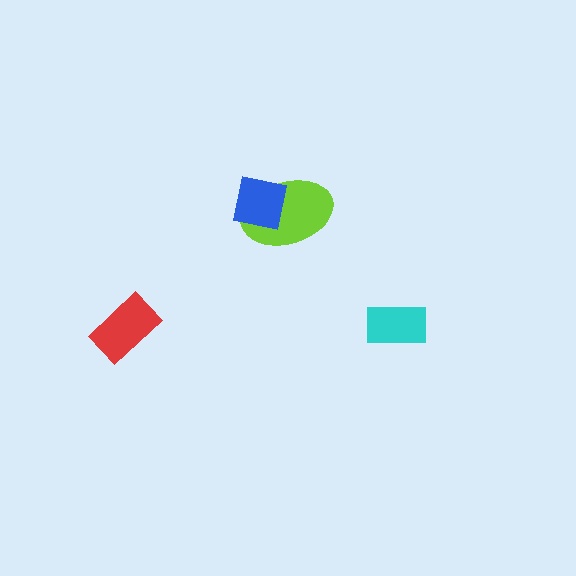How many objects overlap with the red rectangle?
0 objects overlap with the red rectangle.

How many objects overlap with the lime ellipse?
1 object overlaps with the lime ellipse.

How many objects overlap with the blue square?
1 object overlaps with the blue square.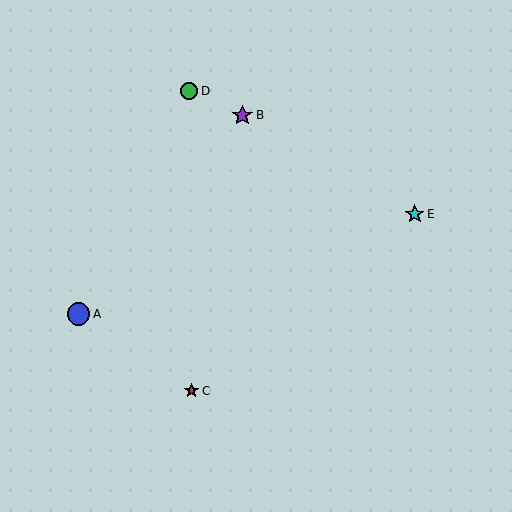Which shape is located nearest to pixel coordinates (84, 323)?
The blue circle (labeled A) at (79, 314) is nearest to that location.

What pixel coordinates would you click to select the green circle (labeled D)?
Click at (189, 91) to select the green circle D.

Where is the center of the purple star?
The center of the purple star is at (242, 115).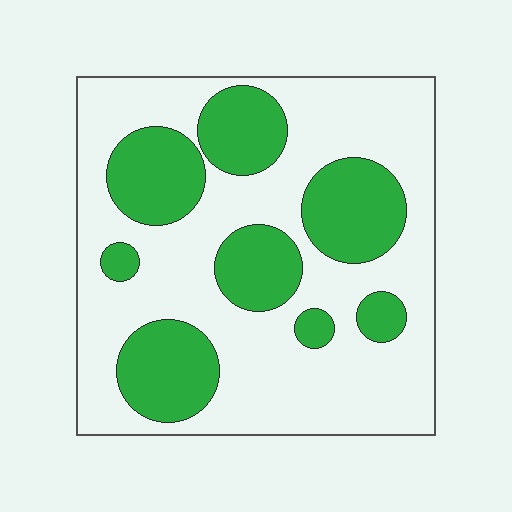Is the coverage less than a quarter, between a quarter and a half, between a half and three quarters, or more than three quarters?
Between a quarter and a half.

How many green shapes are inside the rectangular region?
8.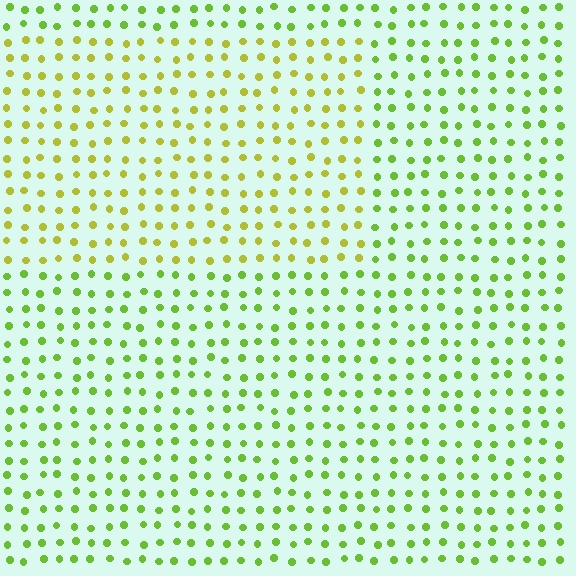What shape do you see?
I see a rectangle.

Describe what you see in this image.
The image is filled with small lime elements in a uniform arrangement. A rectangle-shaped region is visible where the elements are tinted to a slightly different hue, forming a subtle color boundary.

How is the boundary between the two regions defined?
The boundary is defined purely by a slight shift in hue (about 31 degrees). Spacing, size, and orientation are identical on both sides.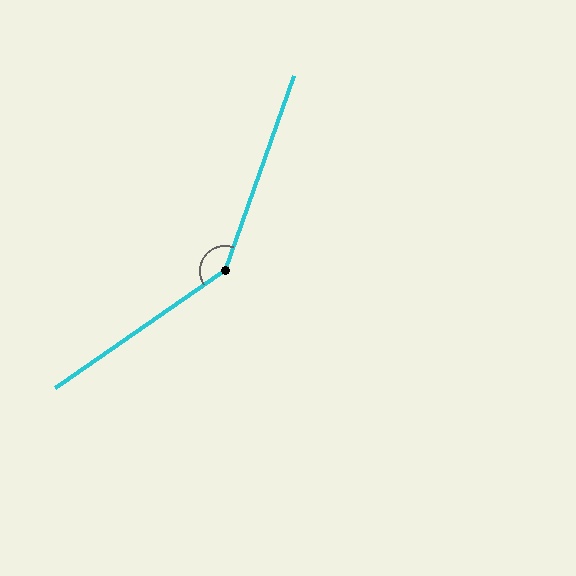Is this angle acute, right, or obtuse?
It is obtuse.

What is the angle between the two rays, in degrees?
Approximately 144 degrees.